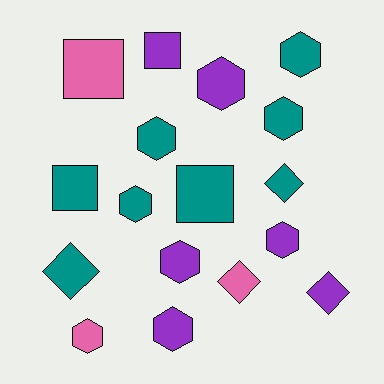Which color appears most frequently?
Teal, with 8 objects.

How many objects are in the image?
There are 17 objects.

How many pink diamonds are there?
There is 1 pink diamond.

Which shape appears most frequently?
Hexagon, with 9 objects.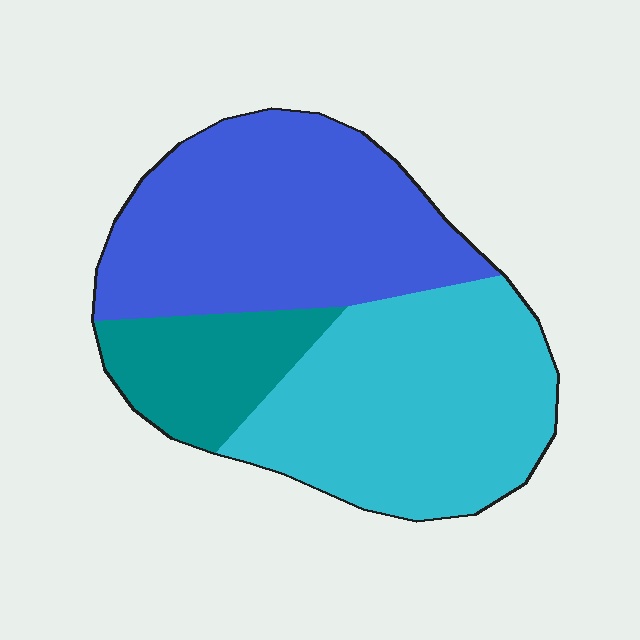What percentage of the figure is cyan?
Cyan covers 41% of the figure.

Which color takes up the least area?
Teal, at roughly 15%.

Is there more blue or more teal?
Blue.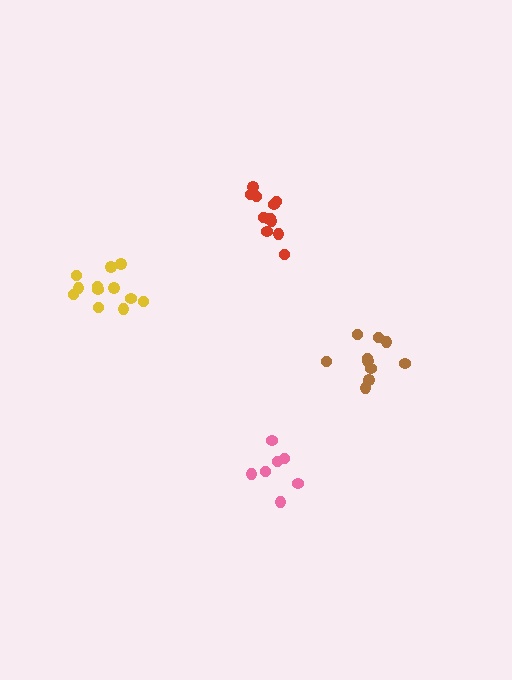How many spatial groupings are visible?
There are 4 spatial groupings.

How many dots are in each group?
Group 1: 10 dots, Group 2: 7 dots, Group 3: 12 dots, Group 4: 12 dots (41 total).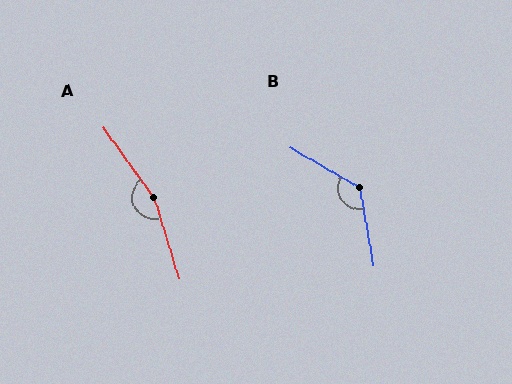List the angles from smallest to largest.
B (130°), A (162°).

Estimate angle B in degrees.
Approximately 130 degrees.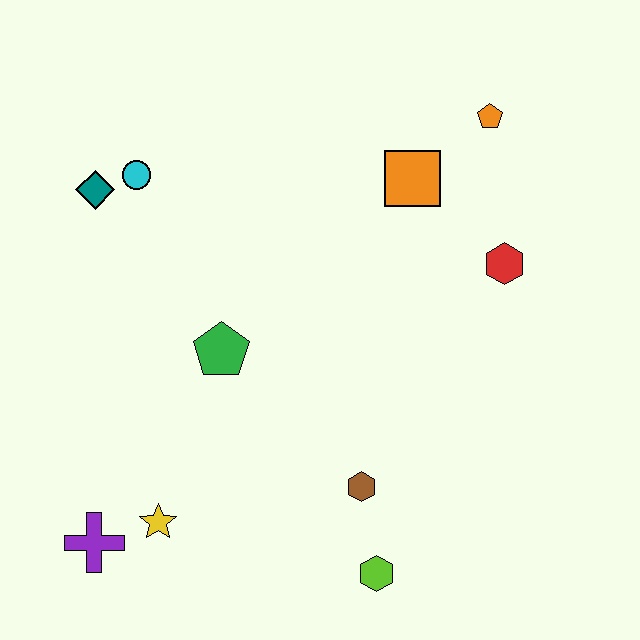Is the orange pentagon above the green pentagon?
Yes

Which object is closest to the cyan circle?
The teal diamond is closest to the cyan circle.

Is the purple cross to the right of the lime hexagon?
No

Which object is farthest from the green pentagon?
The orange pentagon is farthest from the green pentagon.